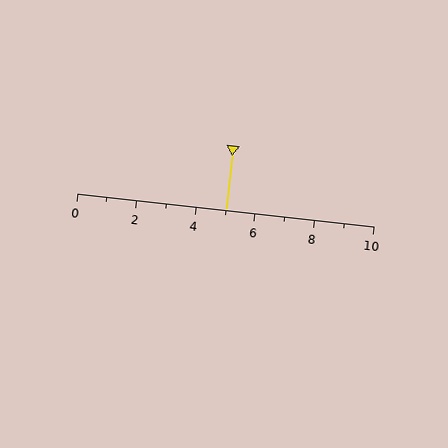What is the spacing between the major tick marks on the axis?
The major ticks are spaced 2 apart.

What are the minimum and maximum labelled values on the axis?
The axis runs from 0 to 10.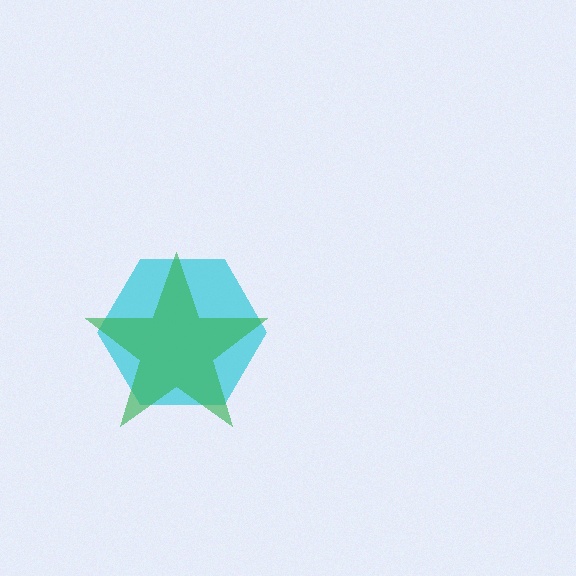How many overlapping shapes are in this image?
There are 2 overlapping shapes in the image.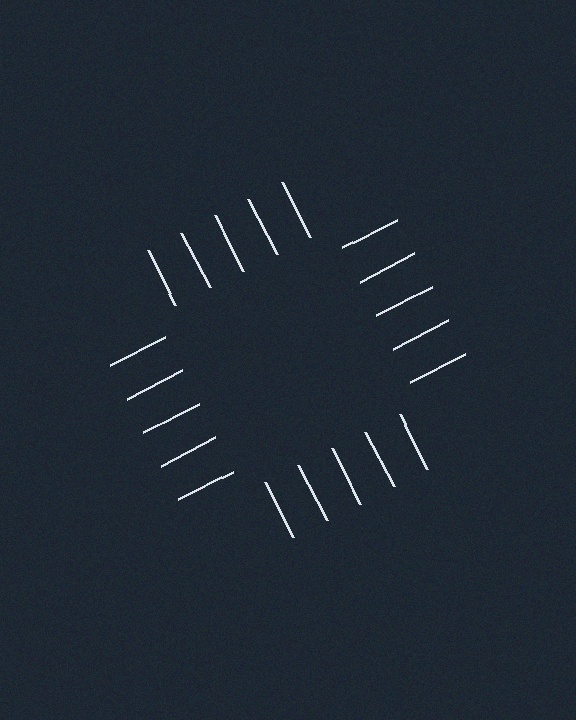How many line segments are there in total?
20 — 5 along each of the 4 edges.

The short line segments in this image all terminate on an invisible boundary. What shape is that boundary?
An illusory square — the line segments terminate on its edges but no continuous stroke is drawn.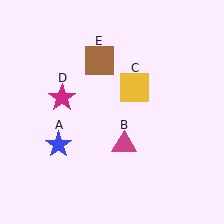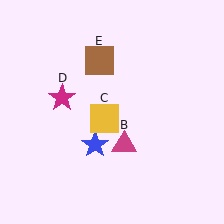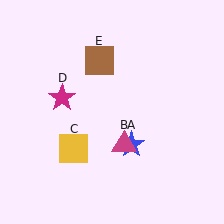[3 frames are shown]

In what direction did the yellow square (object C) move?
The yellow square (object C) moved down and to the left.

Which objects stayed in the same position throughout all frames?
Magenta triangle (object B) and magenta star (object D) and brown square (object E) remained stationary.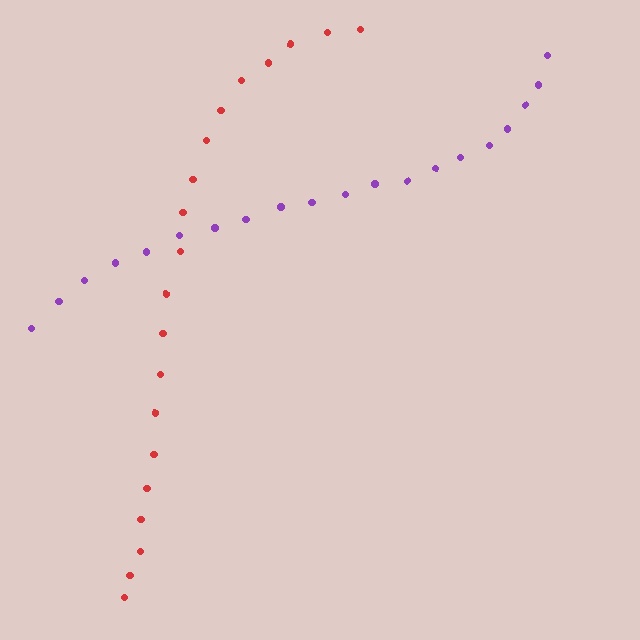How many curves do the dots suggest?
There are 2 distinct paths.